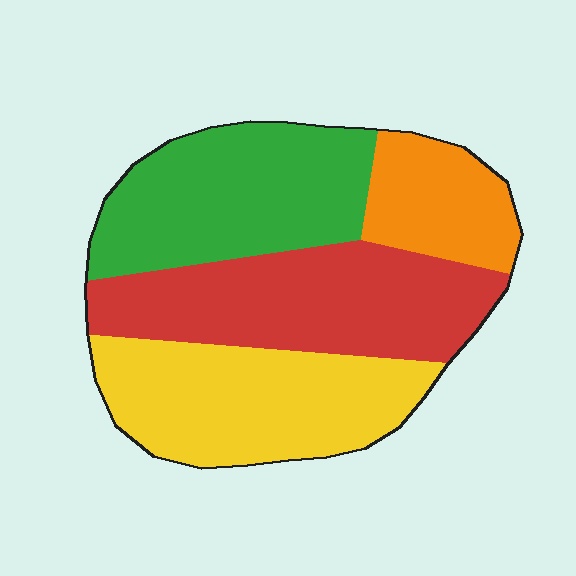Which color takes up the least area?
Orange, at roughly 15%.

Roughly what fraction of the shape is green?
Green takes up about one quarter (1/4) of the shape.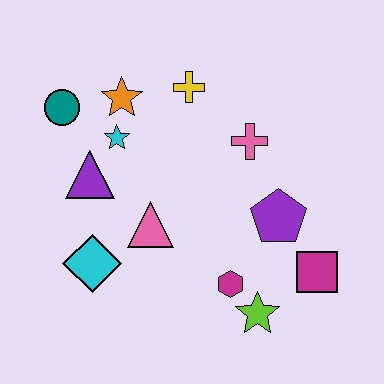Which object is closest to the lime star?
The magenta hexagon is closest to the lime star.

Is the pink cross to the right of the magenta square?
No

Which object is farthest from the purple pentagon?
The teal circle is farthest from the purple pentagon.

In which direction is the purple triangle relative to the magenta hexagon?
The purple triangle is to the left of the magenta hexagon.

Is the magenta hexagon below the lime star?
No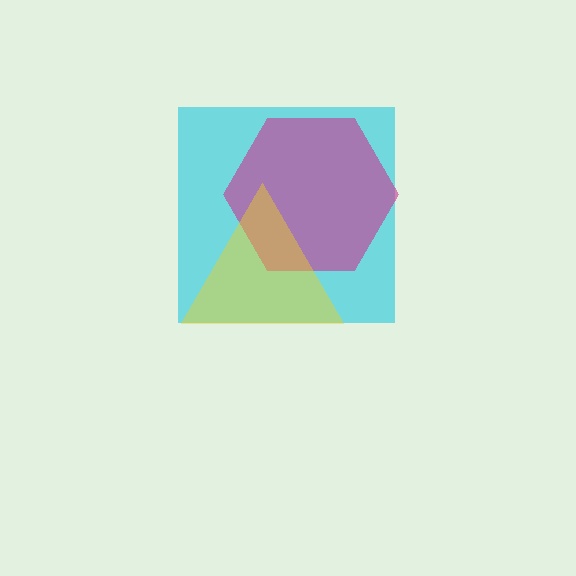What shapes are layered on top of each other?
The layered shapes are: a cyan square, a magenta hexagon, a yellow triangle.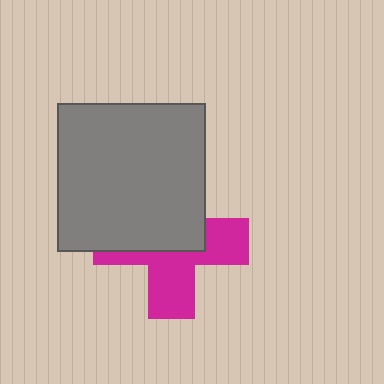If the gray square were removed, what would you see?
You would see the complete magenta cross.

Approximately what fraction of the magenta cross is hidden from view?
Roughly 51% of the magenta cross is hidden behind the gray square.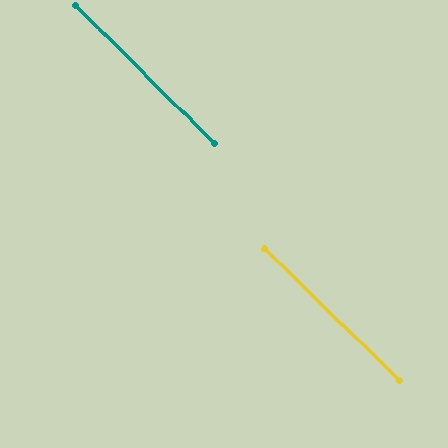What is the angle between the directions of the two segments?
Approximately 1 degree.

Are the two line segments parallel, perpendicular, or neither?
Parallel — their directions differ by only 0.6°.